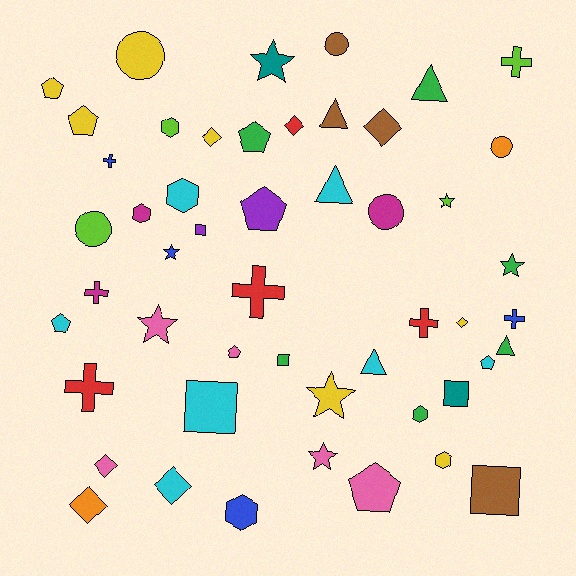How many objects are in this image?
There are 50 objects.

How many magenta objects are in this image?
There are 3 magenta objects.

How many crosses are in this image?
There are 7 crosses.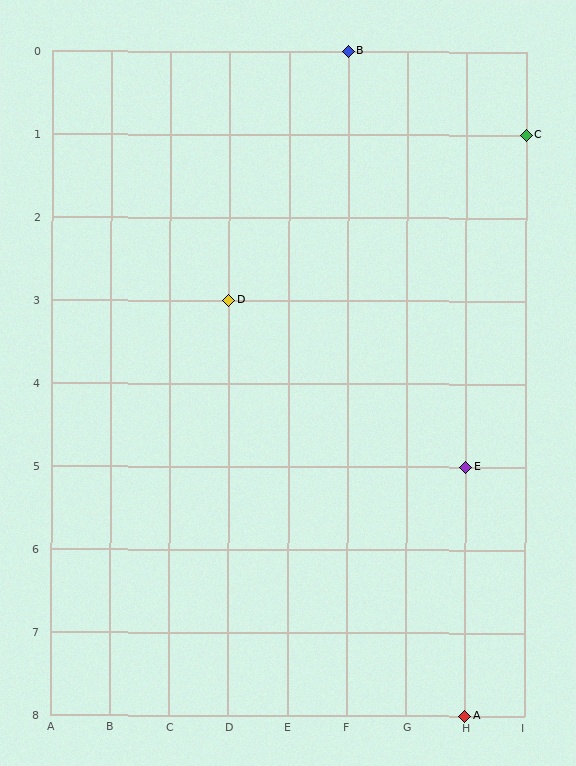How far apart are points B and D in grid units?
Points B and D are 2 columns and 3 rows apart (about 3.6 grid units diagonally).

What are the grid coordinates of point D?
Point D is at grid coordinates (D, 3).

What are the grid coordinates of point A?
Point A is at grid coordinates (H, 8).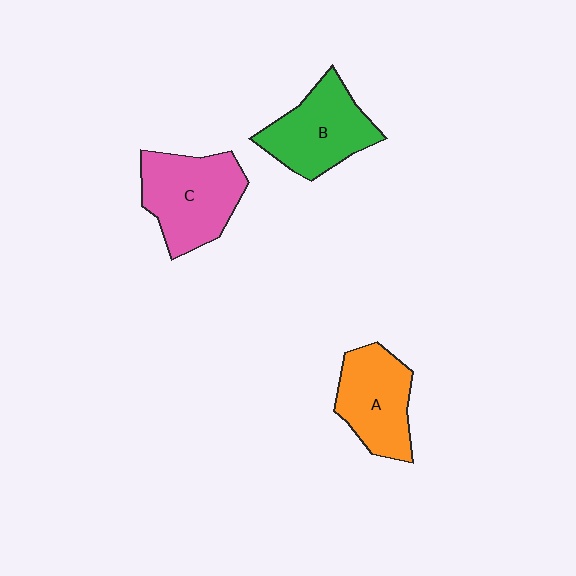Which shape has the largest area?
Shape C (pink).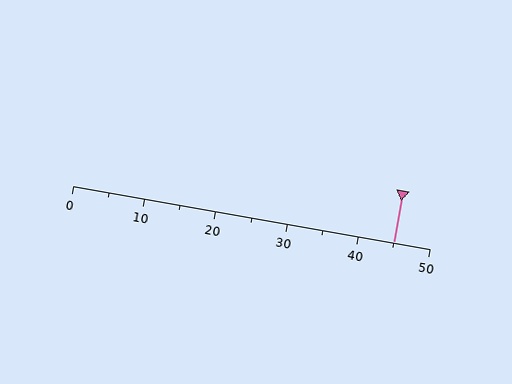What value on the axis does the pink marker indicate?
The marker indicates approximately 45.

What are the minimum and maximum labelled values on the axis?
The axis runs from 0 to 50.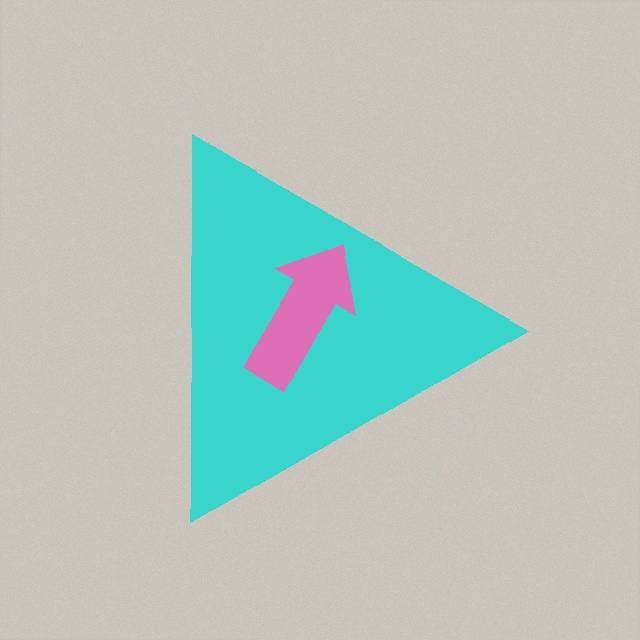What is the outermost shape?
The cyan triangle.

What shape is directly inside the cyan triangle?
The pink arrow.